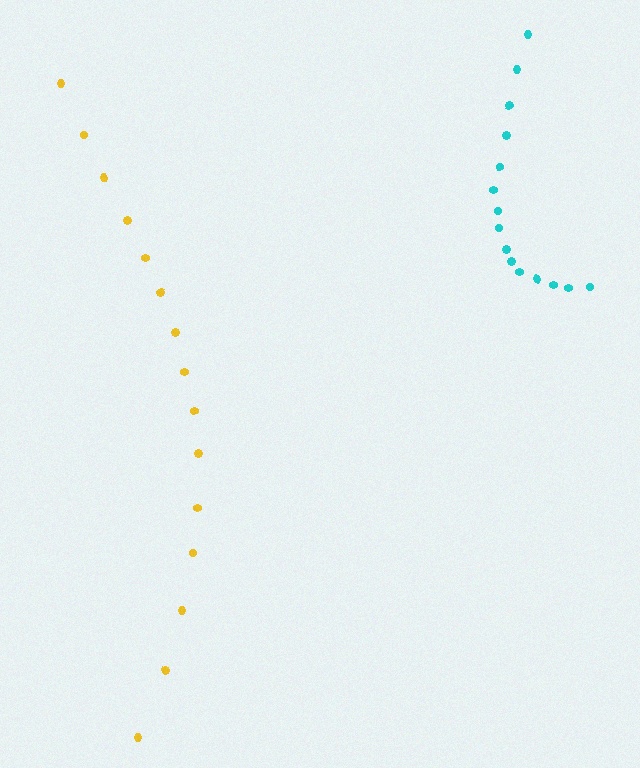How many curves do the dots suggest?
There are 2 distinct paths.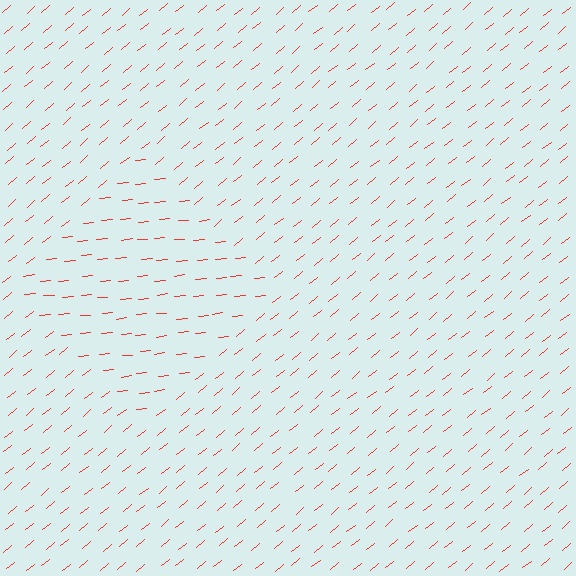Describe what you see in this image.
The image is filled with small red line segments. A diamond region in the image has lines oriented differently from the surrounding lines, creating a visible texture boundary.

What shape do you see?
I see a diamond.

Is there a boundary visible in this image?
Yes, there is a texture boundary formed by a change in line orientation.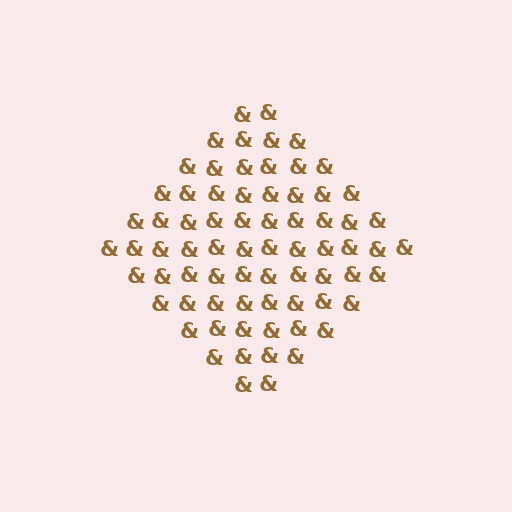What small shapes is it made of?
It is made of small ampersands.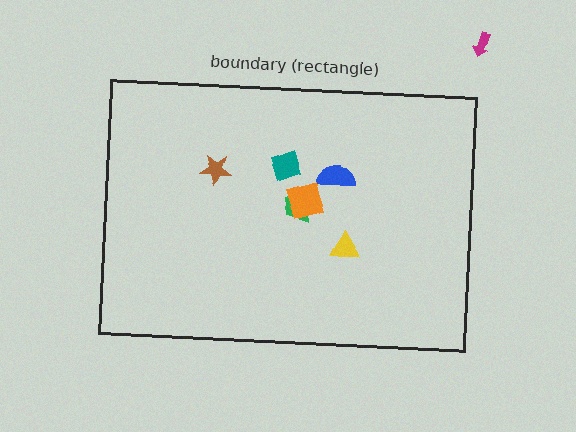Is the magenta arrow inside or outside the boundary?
Outside.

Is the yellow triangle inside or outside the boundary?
Inside.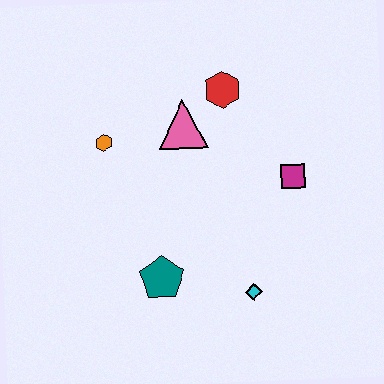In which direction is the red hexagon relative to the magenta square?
The red hexagon is above the magenta square.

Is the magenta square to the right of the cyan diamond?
Yes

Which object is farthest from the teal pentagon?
The red hexagon is farthest from the teal pentagon.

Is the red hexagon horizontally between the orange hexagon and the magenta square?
Yes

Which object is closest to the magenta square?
The red hexagon is closest to the magenta square.